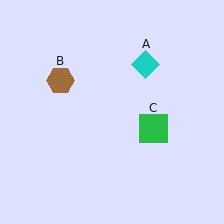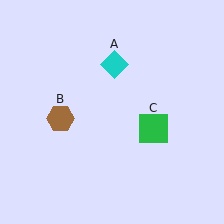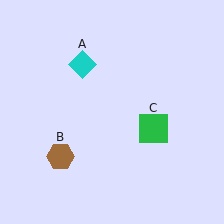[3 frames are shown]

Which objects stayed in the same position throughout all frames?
Green square (object C) remained stationary.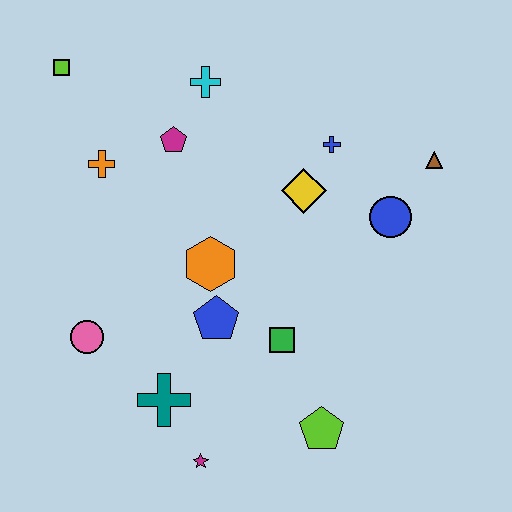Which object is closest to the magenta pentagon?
The cyan cross is closest to the magenta pentagon.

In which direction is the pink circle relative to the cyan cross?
The pink circle is below the cyan cross.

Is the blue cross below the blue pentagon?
No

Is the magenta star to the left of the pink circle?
No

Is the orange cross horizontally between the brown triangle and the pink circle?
Yes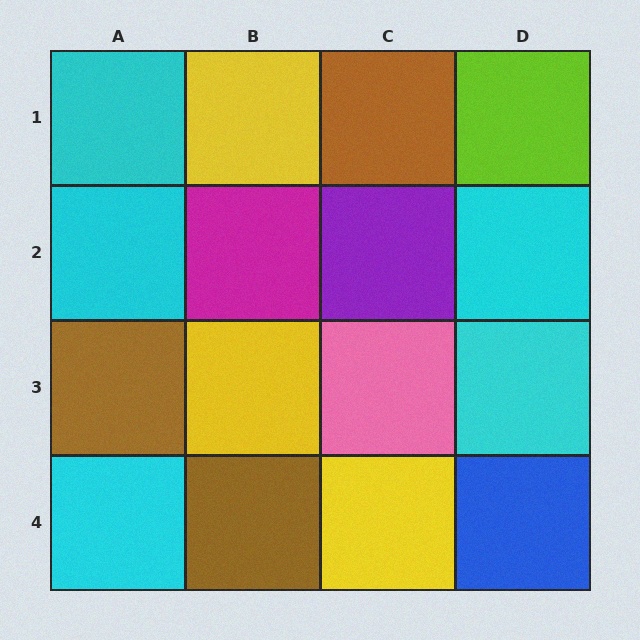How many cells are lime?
1 cell is lime.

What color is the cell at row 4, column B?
Brown.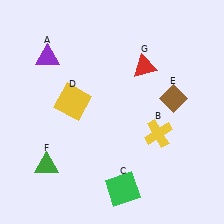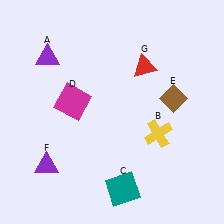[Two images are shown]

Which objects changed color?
C changed from green to teal. D changed from yellow to magenta. F changed from green to purple.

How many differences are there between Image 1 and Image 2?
There are 3 differences between the two images.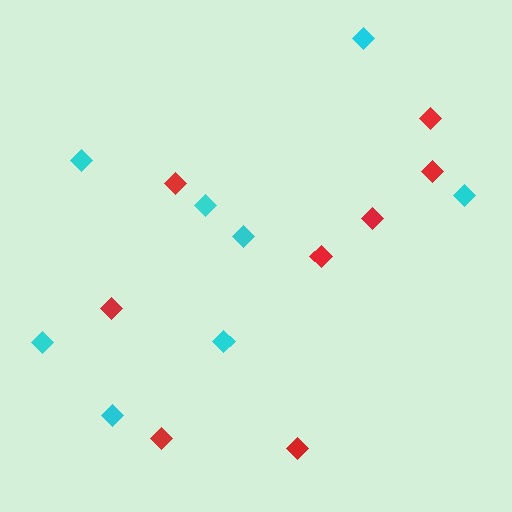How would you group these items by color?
There are 2 groups: one group of cyan diamonds (8) and one group of red diamonds (8).